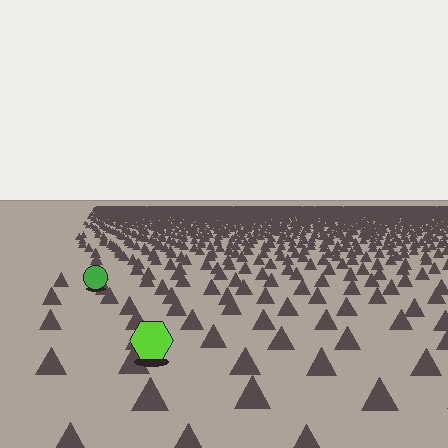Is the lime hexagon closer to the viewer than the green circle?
Yes. The lime hexagon is closer — you can tell from the texture gradient: the ground texture is coarser near it.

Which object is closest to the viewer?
The lime hexagon is closest. The texture marks near it are larger and more spread out.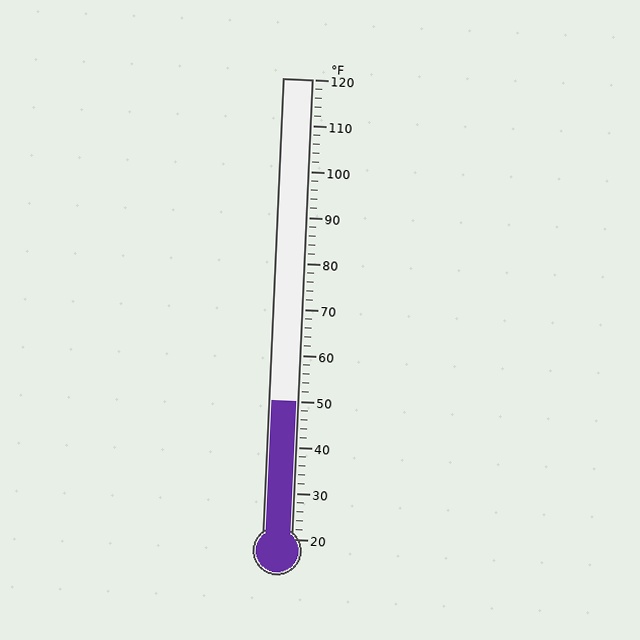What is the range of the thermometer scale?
The thermometer scale ranges from 20°F to 120°F.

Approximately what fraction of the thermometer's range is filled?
The thermometer is filled to approximately 30% of its range.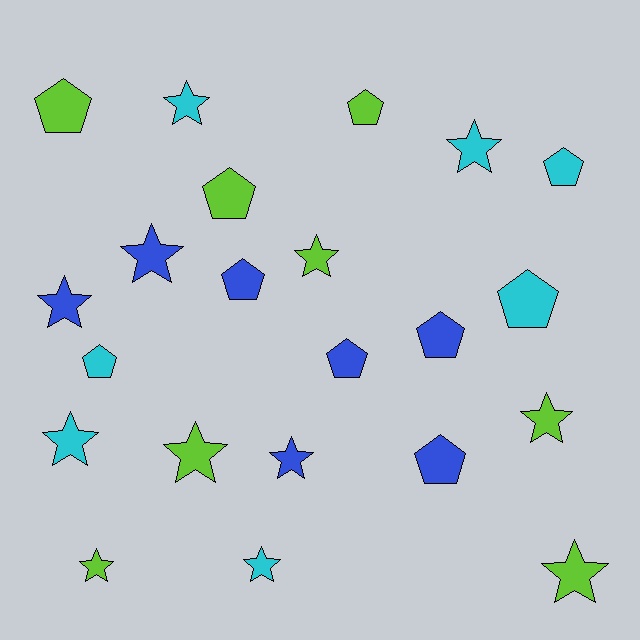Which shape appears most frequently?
Star, with 12 objects.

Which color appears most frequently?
Lime, with 8 objects.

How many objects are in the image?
There are 22 objects.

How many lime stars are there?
There are 5 lime stars.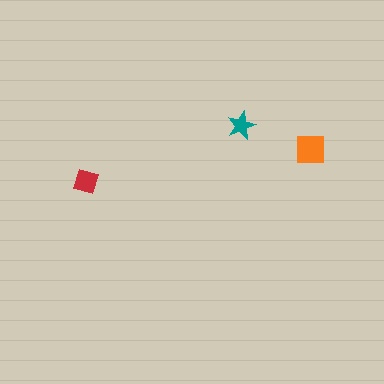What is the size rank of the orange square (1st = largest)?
1st.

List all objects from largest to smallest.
The orange square, the red diamond, the teal star.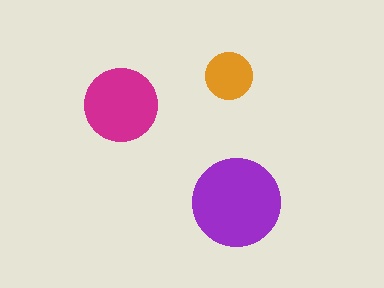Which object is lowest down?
The purple circle is bottommost.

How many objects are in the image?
There are 3 objects in the image.